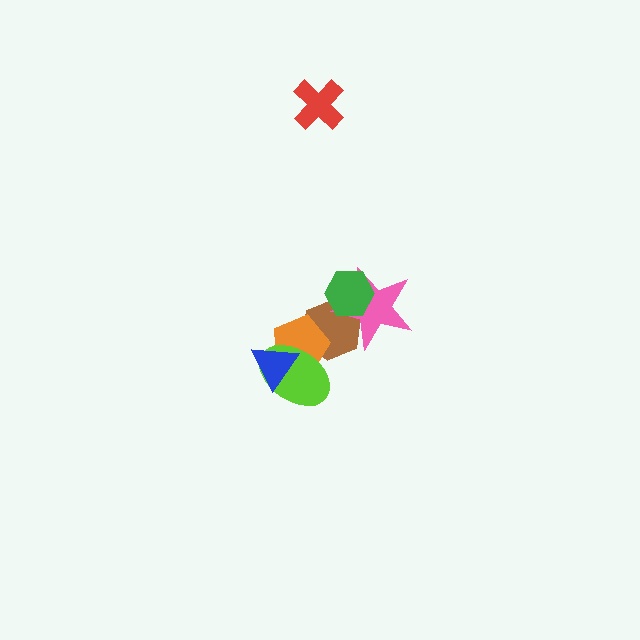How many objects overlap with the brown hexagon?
4 objects overlap with the brown hexagon.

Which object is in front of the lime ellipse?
The blue triangle is in front of the lime ellipse.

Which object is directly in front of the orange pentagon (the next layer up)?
The lime ellipse is directly in front of the orange pentagon.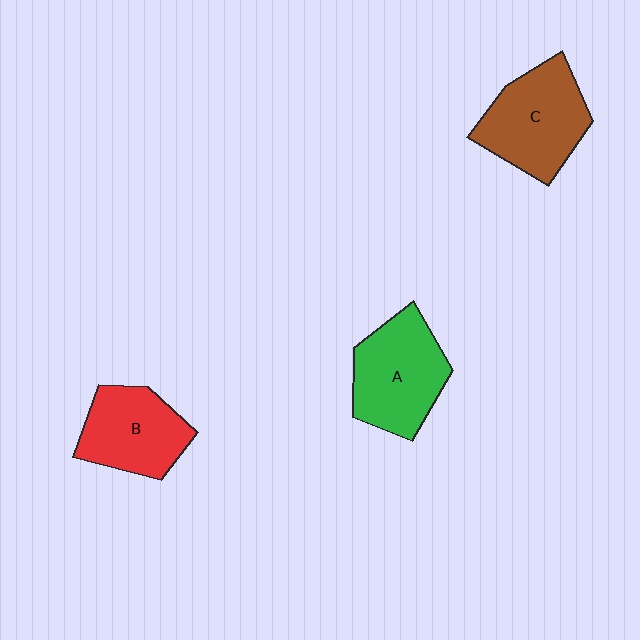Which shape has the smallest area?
Shape B (red).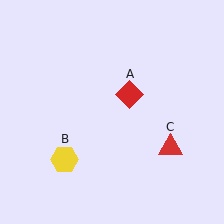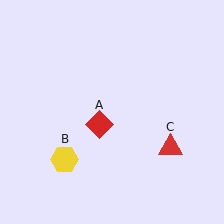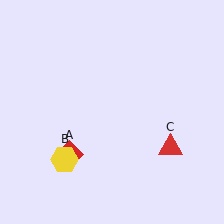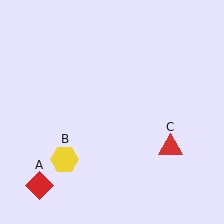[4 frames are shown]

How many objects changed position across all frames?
1 object changed position: red diamond (object A).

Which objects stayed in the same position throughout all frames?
Yellow hexagon (object B) and red triangle (object C) remained stationary.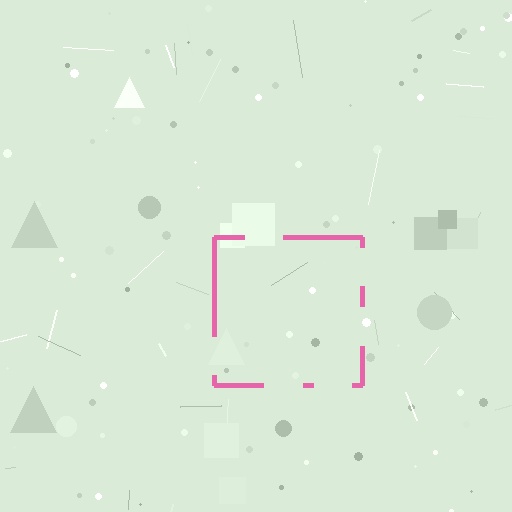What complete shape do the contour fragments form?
The contour fragments form a square.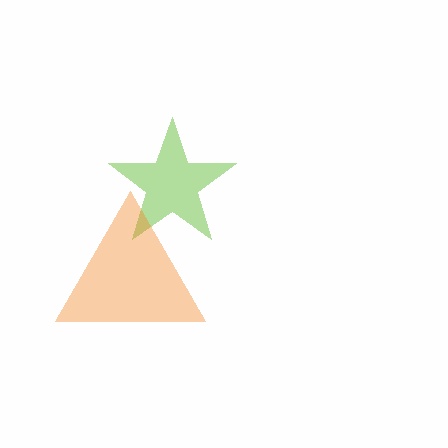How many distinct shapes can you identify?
There are 2 distinct shapes: a lime star, an orange triangle.